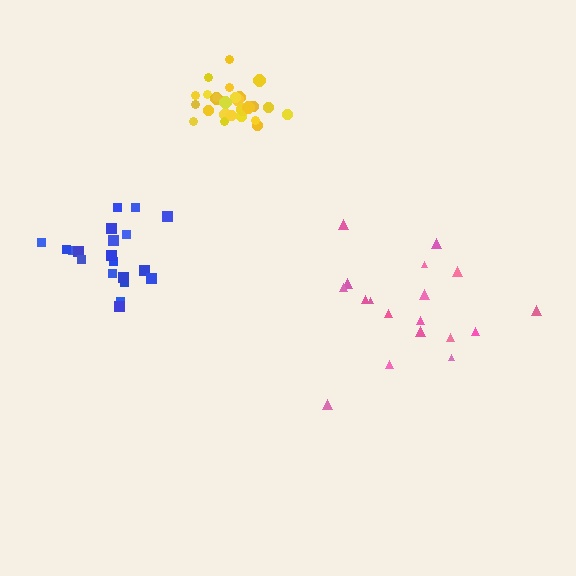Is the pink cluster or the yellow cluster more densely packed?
Yellow.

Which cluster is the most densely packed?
Yellow.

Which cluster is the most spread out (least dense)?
Pink.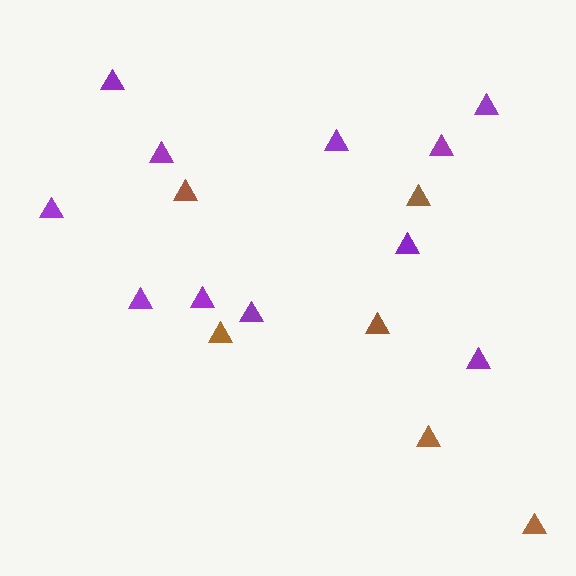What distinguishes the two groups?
There are 2 groups: one group of brown triangles (6) and one group of purple triangles (11).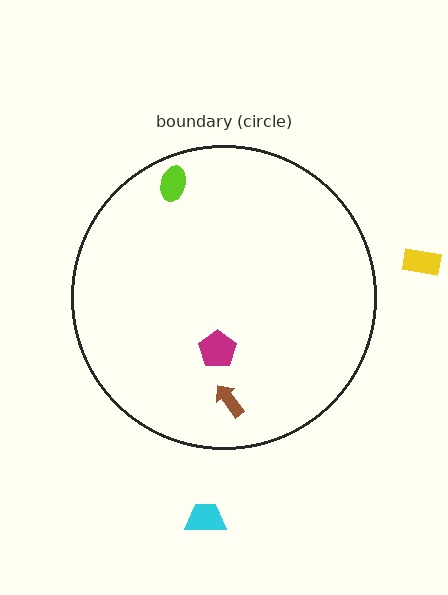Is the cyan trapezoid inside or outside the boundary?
Outside.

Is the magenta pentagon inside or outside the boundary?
Inside.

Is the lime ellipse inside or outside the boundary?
Inside.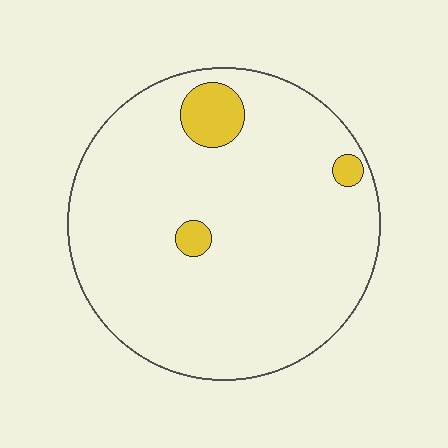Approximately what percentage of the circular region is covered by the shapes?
Approximately 5%.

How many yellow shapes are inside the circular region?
3.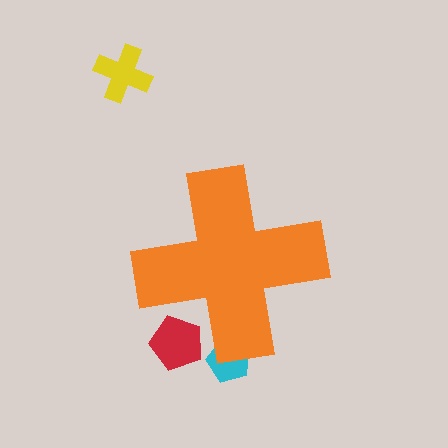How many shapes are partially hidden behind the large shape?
2 shapes are partially hidden.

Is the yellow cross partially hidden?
No, the yellow cross is fully visible.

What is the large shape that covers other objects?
An orange cross.